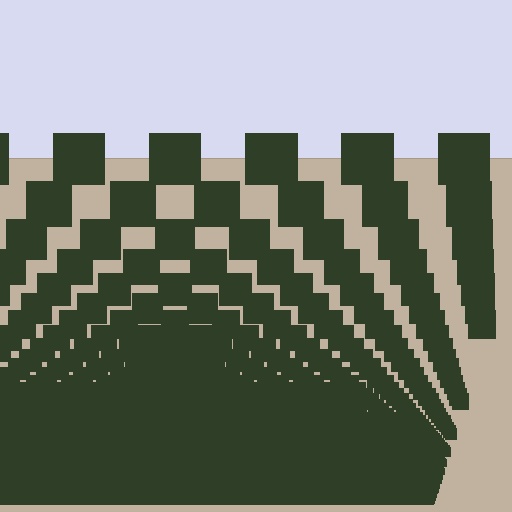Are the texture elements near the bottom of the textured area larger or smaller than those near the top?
Smaller. The gradient is inverted — elements near the bottom are smaller and denser.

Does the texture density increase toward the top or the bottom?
Density increases toward the bottom.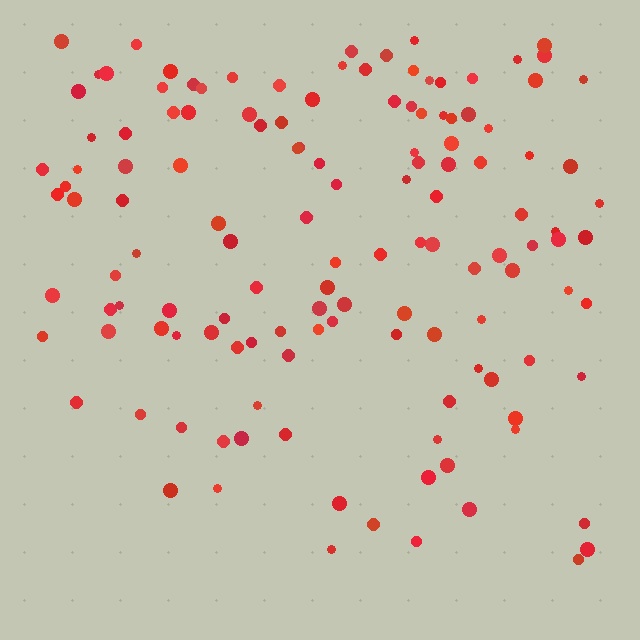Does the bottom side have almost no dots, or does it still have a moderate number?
Still a moderate number, just noticeably fewer than the top.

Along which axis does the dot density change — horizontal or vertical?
Vertical.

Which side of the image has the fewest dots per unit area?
The bottom.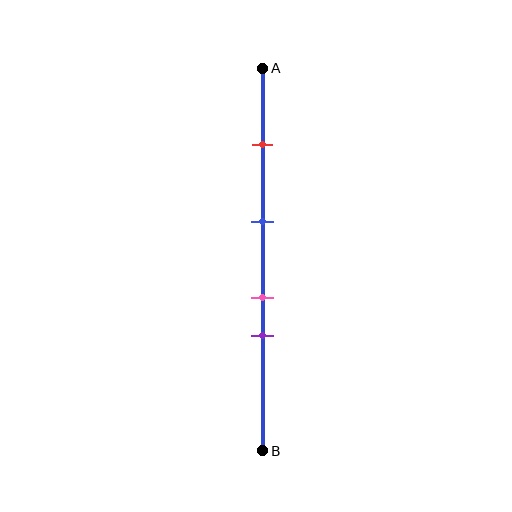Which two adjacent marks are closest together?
The pink and purple marks are the closest adjacent pair.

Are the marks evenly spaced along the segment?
No, the marks are not evenly spaced.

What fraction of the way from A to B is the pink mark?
The pink mark is approximately 60% (0.6) of the way from A to B.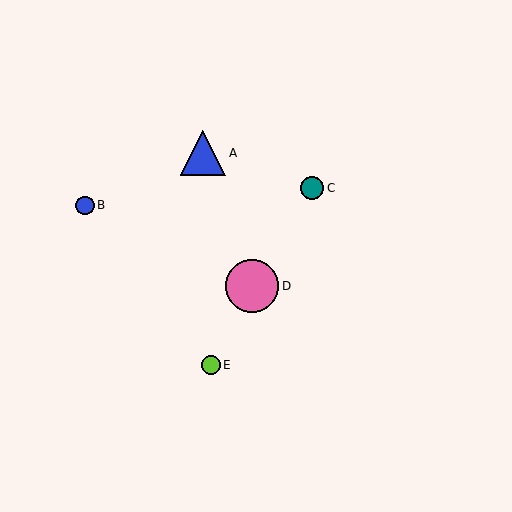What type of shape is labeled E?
Shape E is a lime circle.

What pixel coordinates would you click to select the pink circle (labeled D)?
Click at (252, 286) to select the pink circle D.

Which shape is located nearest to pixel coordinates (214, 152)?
The blue triangle (labeled A) at (203, 153) is nearest to that location.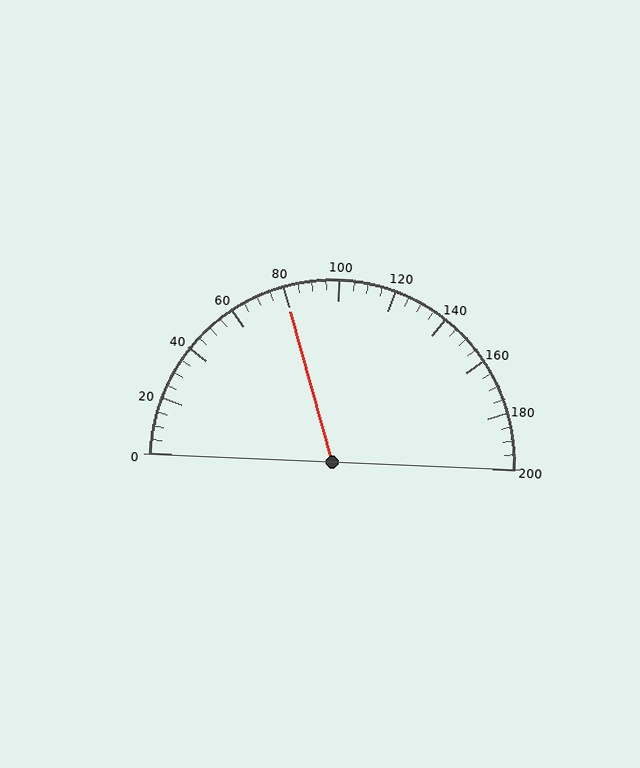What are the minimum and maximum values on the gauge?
The gauge ranges from 0 to 200.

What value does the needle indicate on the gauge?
The needle indicates approximately 80.